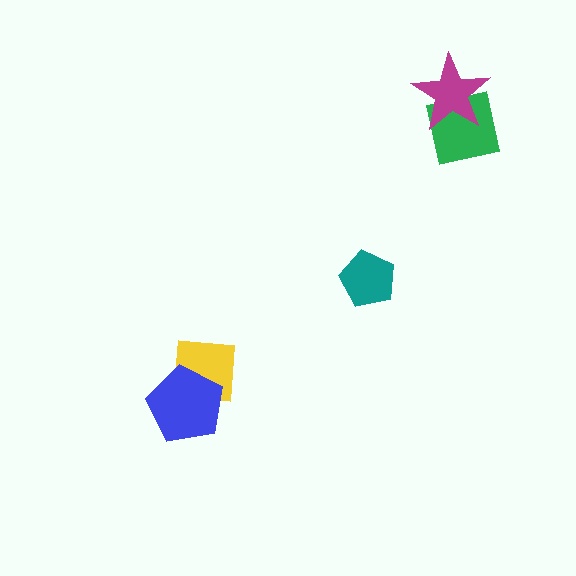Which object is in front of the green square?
The magenta star is in front of the green square.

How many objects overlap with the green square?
1 object overlaps with the green square.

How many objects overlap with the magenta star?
1 object overlaps with the magenta star.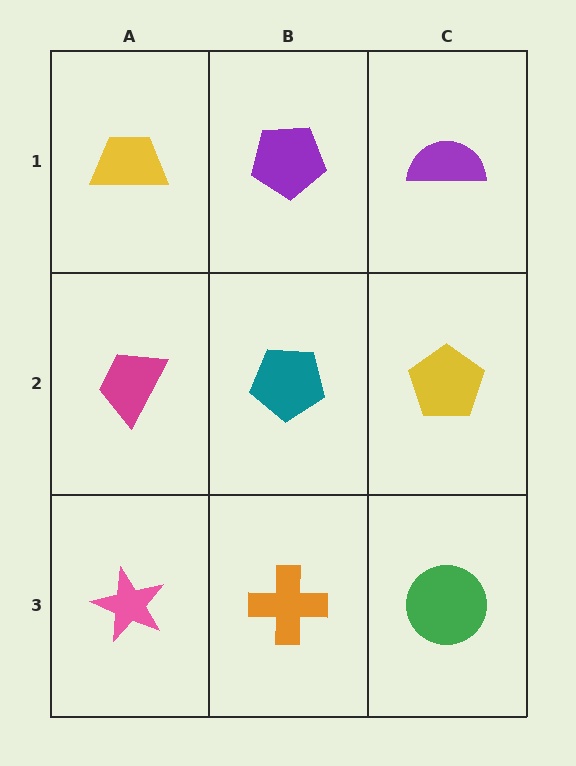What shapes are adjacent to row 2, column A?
A yellow trapezoid (row 1, column A), a pink star (row 3, column A), a teal pentagon (row 2, column B).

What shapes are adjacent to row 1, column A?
A magenta trapezoid (row 2, column A), a purple pentagon (row 1, column B).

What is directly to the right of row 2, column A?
A teal pentagon.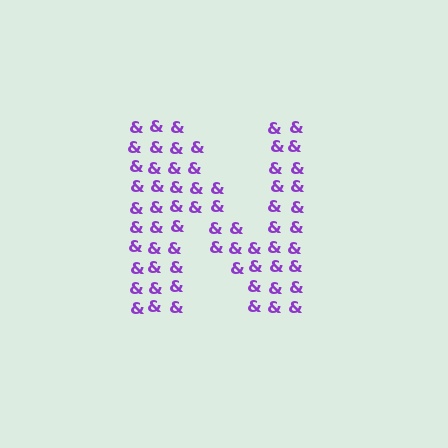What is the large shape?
The large shape is the letter N.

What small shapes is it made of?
It is made of small ampersands.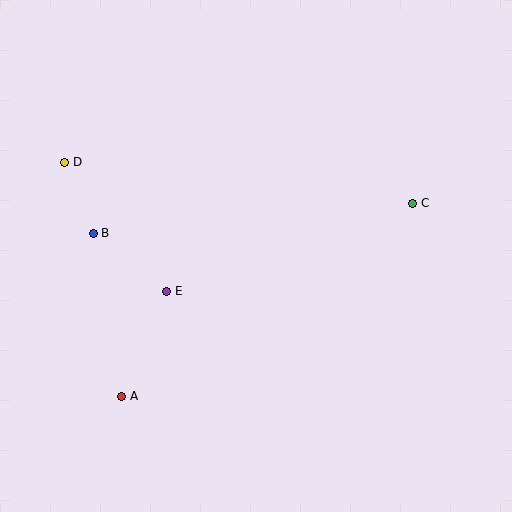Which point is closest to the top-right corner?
Point C is closest to the top-right corner.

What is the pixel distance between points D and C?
The distance between D and C is 350 pixels.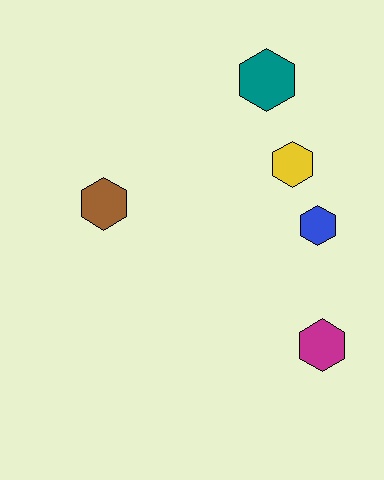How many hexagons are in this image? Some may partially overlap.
There are 5 hexagons.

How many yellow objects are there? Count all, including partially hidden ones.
There is 1 yellow object.